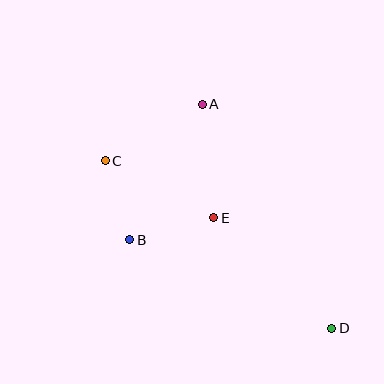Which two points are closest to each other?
Points B and C are closest to each other.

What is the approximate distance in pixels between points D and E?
The distance between D and E is approximately 161 pixels.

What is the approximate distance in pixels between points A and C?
The distance between A and C is approximately 112 pixels.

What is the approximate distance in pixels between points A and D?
The distance between A and D is approximately 259 pixels.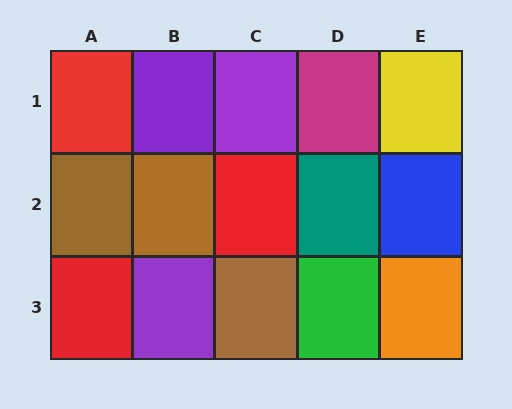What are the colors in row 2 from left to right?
Brown, brown, red, teal, blue.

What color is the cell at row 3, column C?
Brown.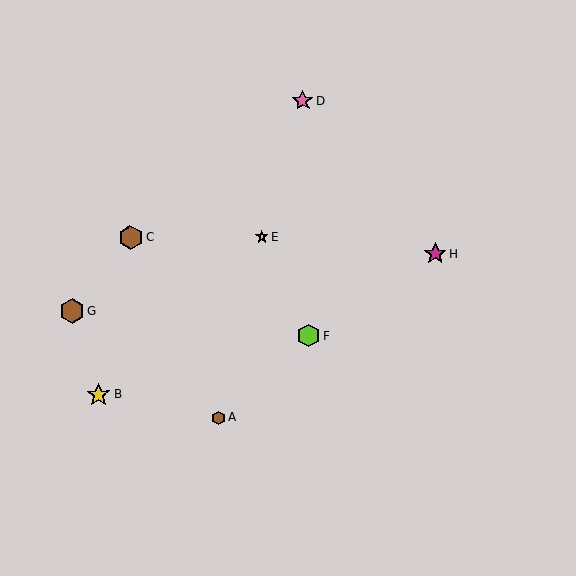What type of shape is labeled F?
Shape F is a lime hexagon.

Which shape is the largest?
The brown hexagon (labeled C) is the largest.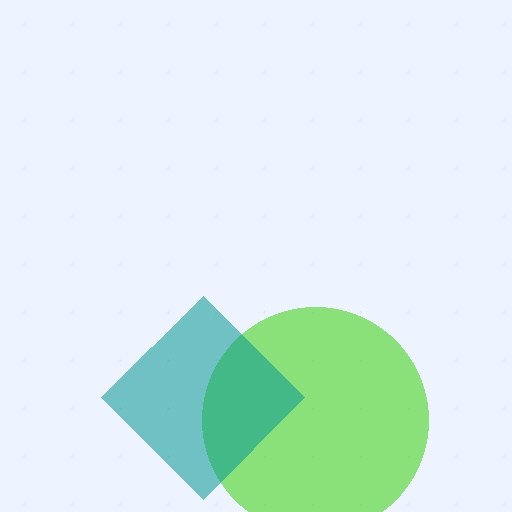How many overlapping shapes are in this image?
There are 2 overlapping shapes in the image.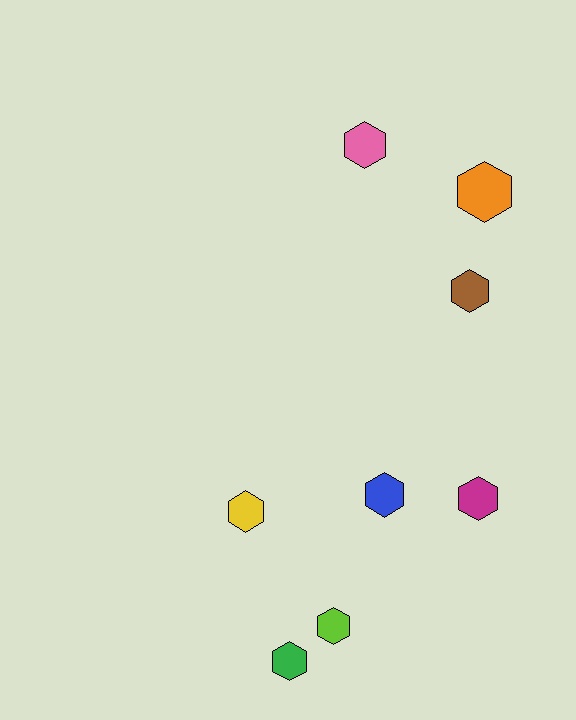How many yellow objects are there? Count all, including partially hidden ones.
There is 1 yellow object.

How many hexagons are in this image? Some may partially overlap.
There are 8 hexagons.